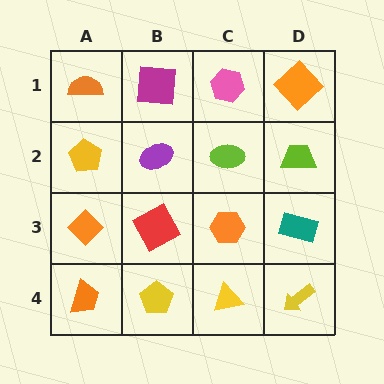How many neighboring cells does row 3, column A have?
3.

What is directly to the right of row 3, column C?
A teal rectangle.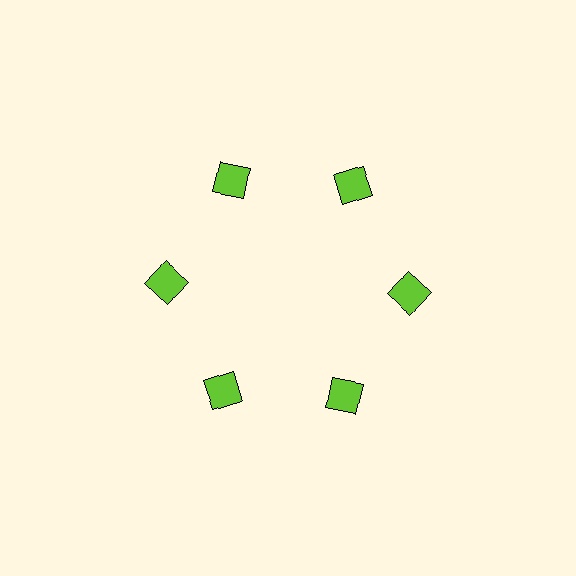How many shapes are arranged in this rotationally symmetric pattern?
There are 6 shapes, arranged in 6 groups of 1.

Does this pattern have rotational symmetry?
Yes, this pattern has 6-fold rotational symmetry. It looks the same after rotating 60 degrees around the center.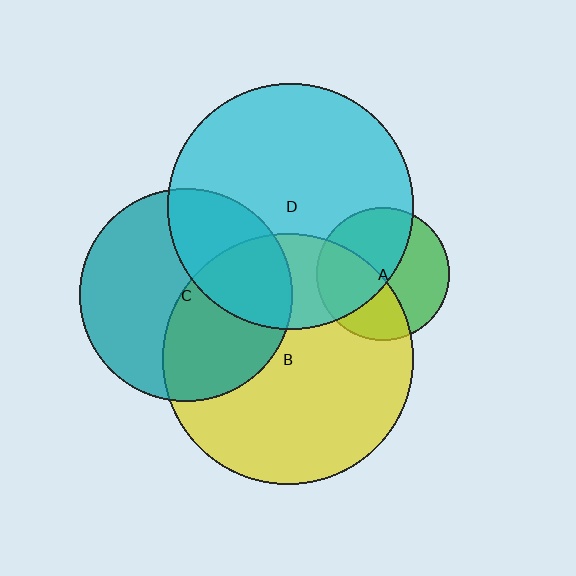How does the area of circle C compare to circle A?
Approximately 2.6 times.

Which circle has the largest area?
Circle B (yellow).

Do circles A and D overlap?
Yes.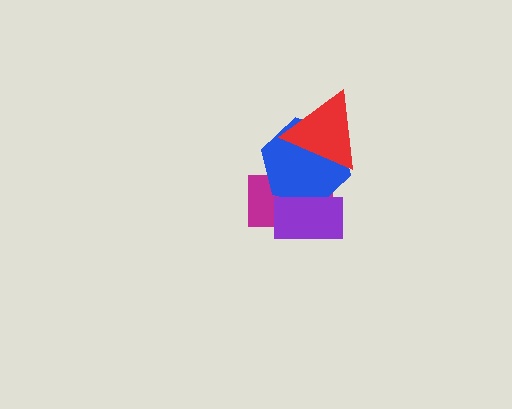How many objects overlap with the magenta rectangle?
3 objects overlap with the magenta rectangle.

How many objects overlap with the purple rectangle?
2 objects overlap with the purple rectangle.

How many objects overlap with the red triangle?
2 objects overlap with the red triangle.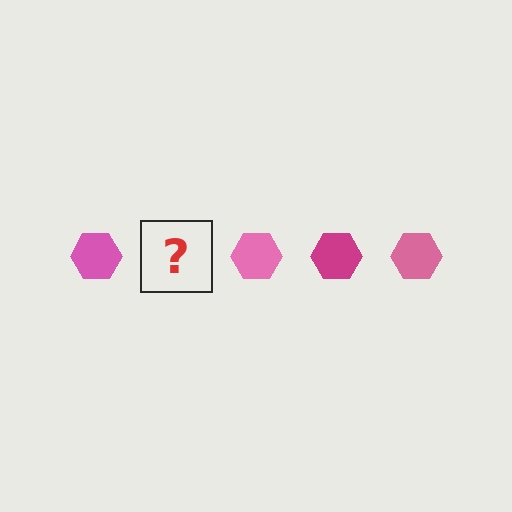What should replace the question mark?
The question mark should be replaced with a magenta hexagon.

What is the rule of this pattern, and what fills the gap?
The rule is that the pattern cycles through pink, magenta hexagons. The gap should be filled with a magenta hexagon.